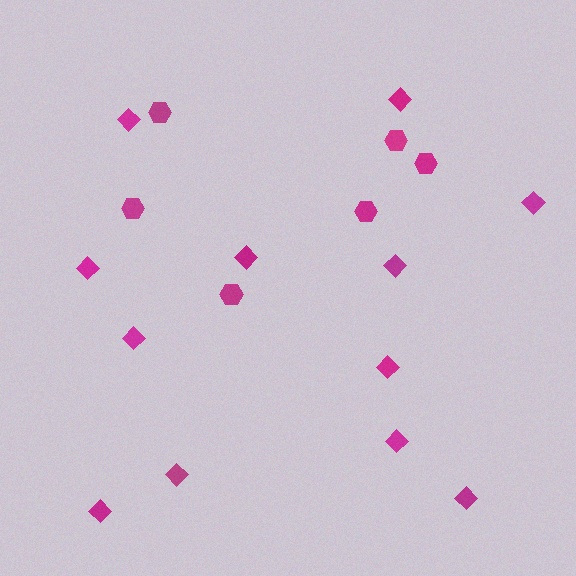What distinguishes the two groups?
There are 2 groups: one group of diamonds (12) and one group of hexagons (6).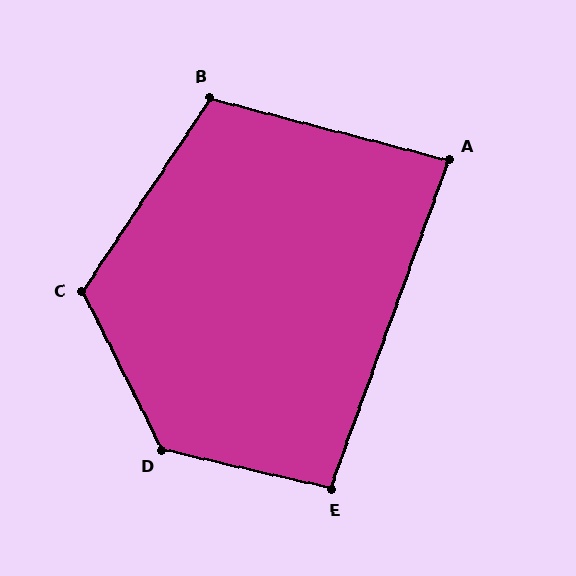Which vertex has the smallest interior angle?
A, at approximately 85 degrees.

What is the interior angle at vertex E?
Approximately 97 degrees (obtuse).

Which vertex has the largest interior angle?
D, at approximately 129 degrees.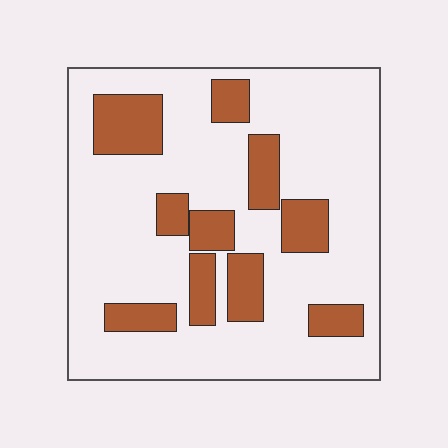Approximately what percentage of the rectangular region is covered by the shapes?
Approximately 25%.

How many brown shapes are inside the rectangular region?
10.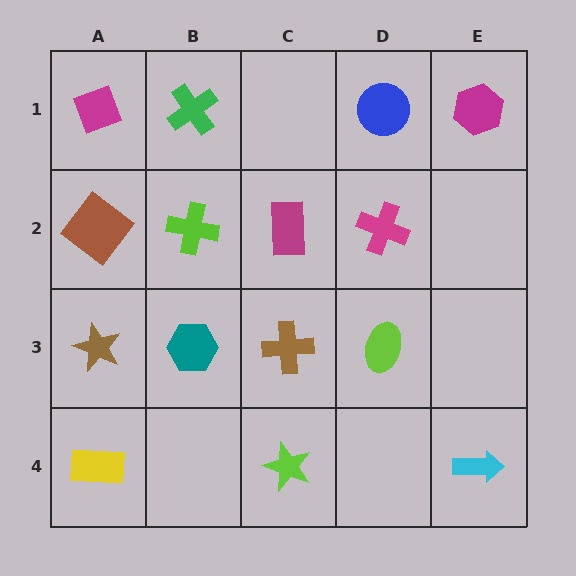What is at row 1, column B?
A green cross.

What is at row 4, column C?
A lime star.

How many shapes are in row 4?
3 shapes.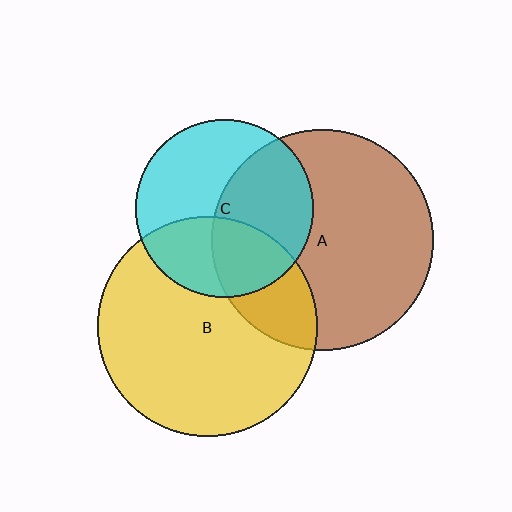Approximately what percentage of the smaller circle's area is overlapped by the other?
Approximately 35%.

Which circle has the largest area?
Circle A (brown).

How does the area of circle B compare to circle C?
Approximately 1.5 times.